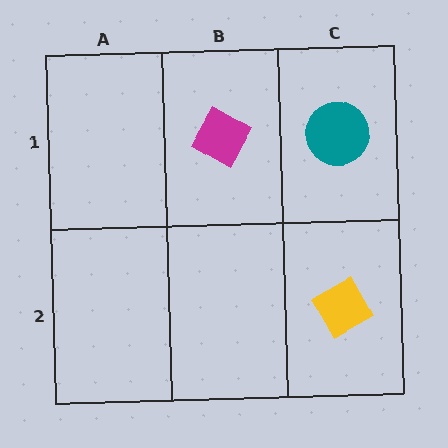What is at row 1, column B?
A magenta diamond.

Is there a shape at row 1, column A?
No, that cell is empty.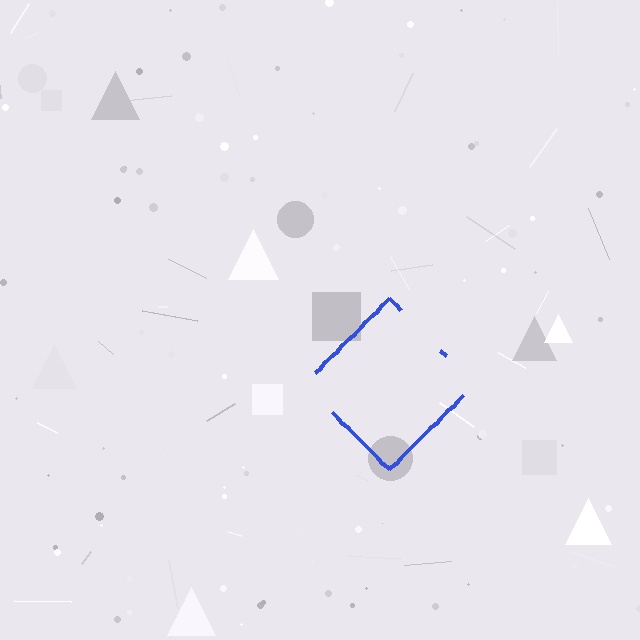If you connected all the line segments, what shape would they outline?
They would outline a diamond.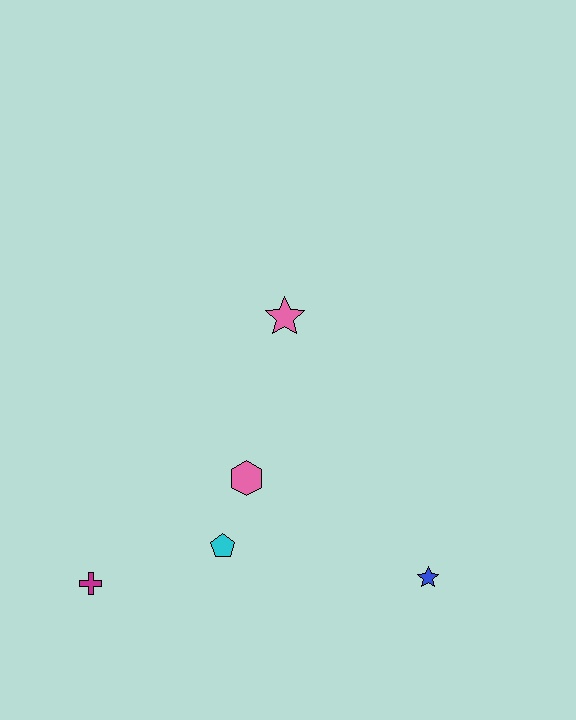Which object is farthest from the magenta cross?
The blue star is farthest from the magenta cross.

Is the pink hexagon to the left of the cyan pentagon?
No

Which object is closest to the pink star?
The pink hexagon is closest to the pink star.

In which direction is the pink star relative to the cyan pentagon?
The pink star is above the cyan pentagon.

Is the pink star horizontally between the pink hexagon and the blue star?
Yes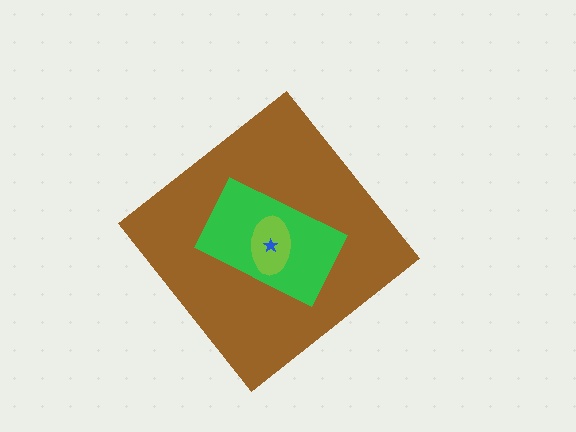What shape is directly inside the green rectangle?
The lime ellipse.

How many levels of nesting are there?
4.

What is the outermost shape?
The brown diamond.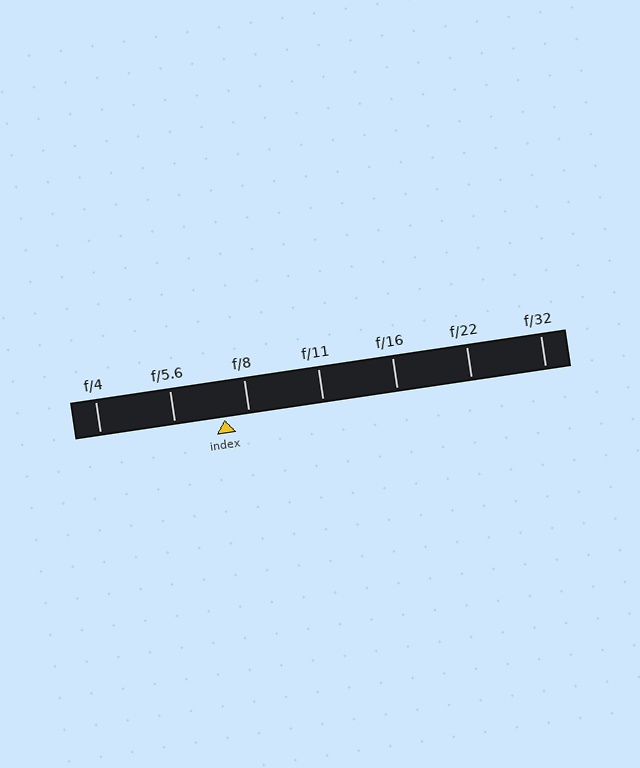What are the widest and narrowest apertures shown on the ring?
The widest aperture shown is f/4 and the narrowest is f/32.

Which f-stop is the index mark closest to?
The index mark is closest to f/8.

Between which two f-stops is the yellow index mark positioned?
The index mark is between f/5.6 and f/8.